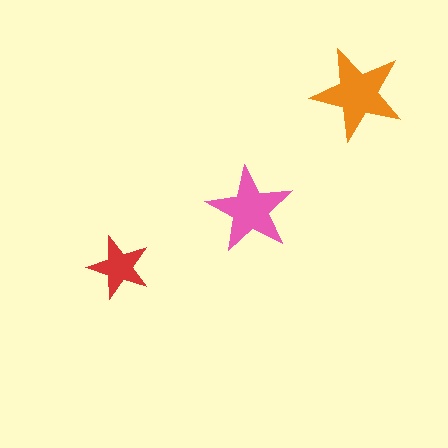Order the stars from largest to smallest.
the orange one, the pink one, the red one.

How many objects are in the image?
There are 3 objects in the image.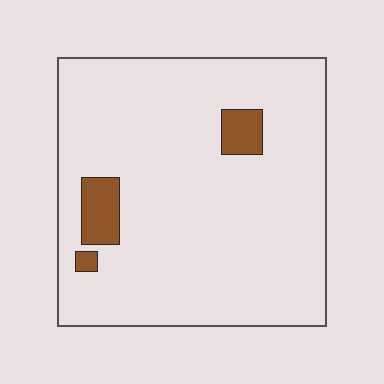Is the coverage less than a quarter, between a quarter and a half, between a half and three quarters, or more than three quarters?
Less than a quarter.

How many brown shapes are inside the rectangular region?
3.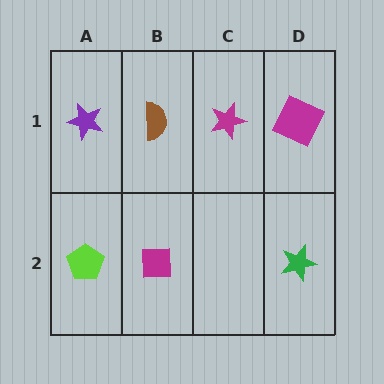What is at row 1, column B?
A brown semicircle.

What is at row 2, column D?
A green star.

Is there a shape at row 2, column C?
No, that cell is empty.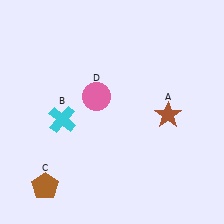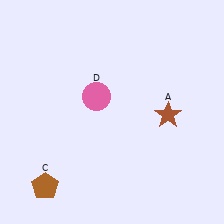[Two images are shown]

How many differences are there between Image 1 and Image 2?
There is 1 difference between the two images.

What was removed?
The cyan cross (B) was removed in Image 2.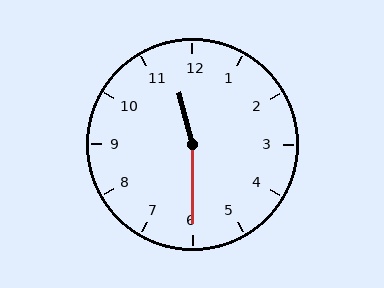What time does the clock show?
11:30.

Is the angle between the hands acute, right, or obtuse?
It is obtuse.